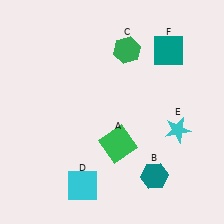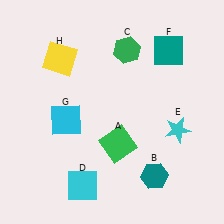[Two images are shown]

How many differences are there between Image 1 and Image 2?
There are 2 differences between the two images.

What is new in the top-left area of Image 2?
A yellow square (H) was added in the top-left area of Image 2.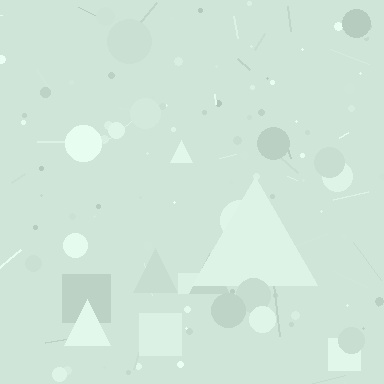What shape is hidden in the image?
A triangle is hidden in the image.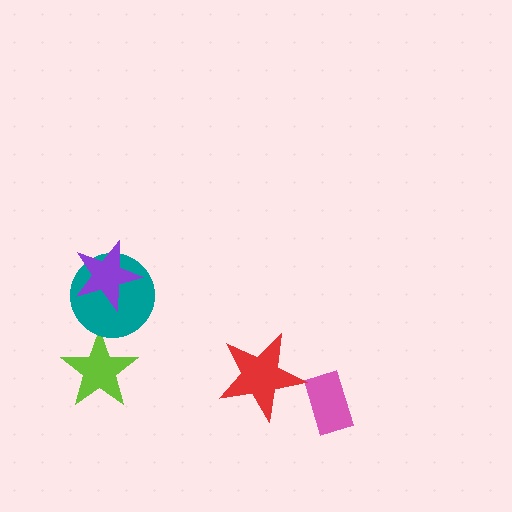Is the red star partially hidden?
No, no other shape covers it.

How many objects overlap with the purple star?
1 object overlaps with the purple star.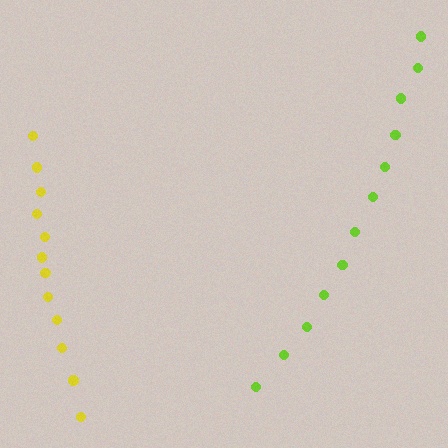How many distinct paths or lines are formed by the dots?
There are 2 distinct paths.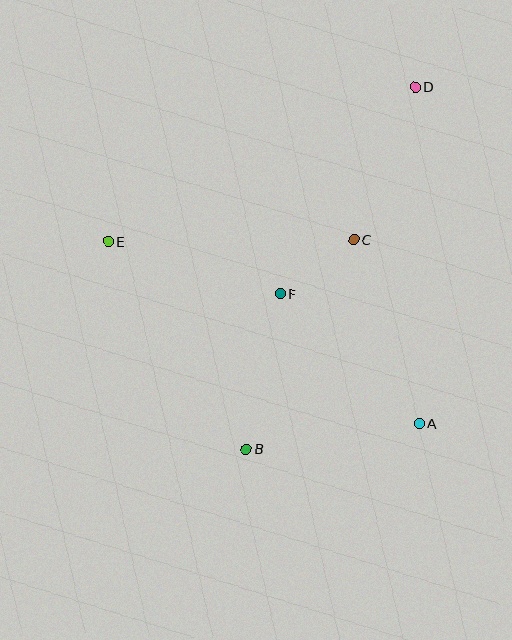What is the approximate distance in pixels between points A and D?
The distance between A and D is approximately 336 pixels.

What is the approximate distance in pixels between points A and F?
The distance between A and F is approximately 190 pixels.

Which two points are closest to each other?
Points C and F are closest to each other.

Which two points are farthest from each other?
Points B and D are farthest from each other.